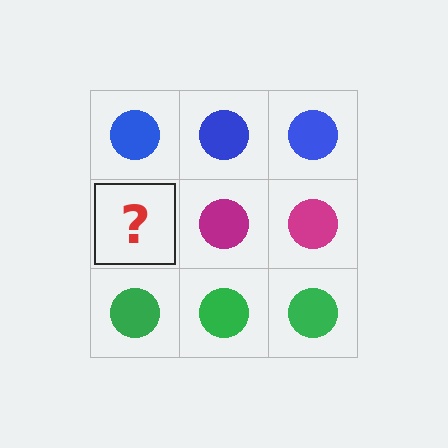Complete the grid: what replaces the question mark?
The question mark should be replaced with a magenta circle.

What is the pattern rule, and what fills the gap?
The rule is that each row has a consistent color. The gap should be filled with a magenta circle.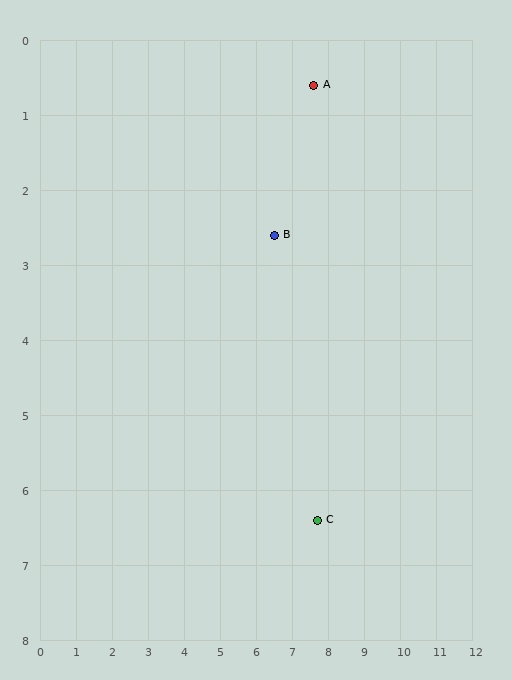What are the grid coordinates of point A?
Point A is at approximately (7.6, 0.6).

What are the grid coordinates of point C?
Point C is at approximately (7.7, 6.4).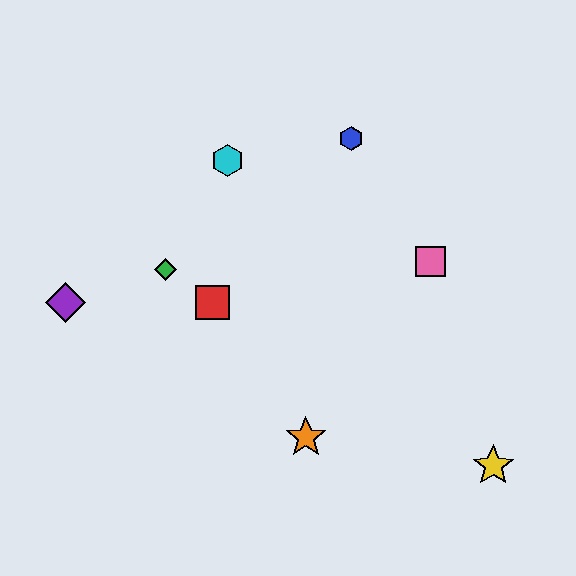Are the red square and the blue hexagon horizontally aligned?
No, the red square is at y≈303 and the blue hexagon is at y≈138.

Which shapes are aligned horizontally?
The red square, the purple diamond are aligned horizontally.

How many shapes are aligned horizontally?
2 shapes (the red square, the purple diamond) are aligned horizontally.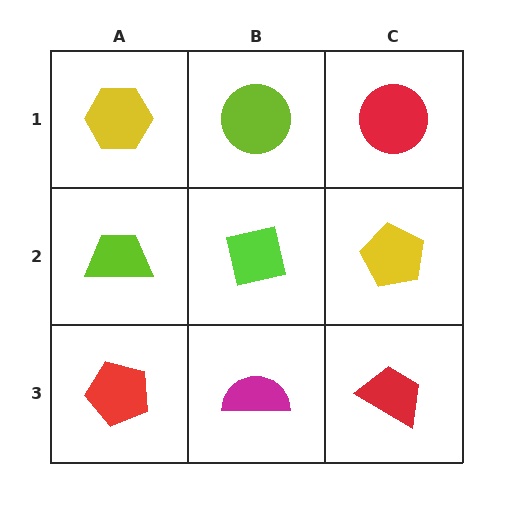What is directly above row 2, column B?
A lime circle.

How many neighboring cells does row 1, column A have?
2.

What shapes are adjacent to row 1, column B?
A lime square (row 2, column B), a yellow hexagon (row 1, column A), a red circle (row 1, column C).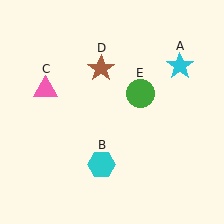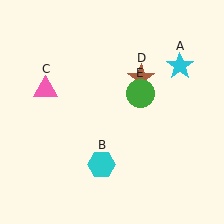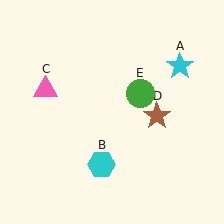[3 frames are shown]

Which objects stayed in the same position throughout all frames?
Cyan star (object A) and cyan hexagon (object B) and pink triangle (object C) and green circle (object E) remained stationary.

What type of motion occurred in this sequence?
The brown star (object D) rotated clockwise around the center of the scene.